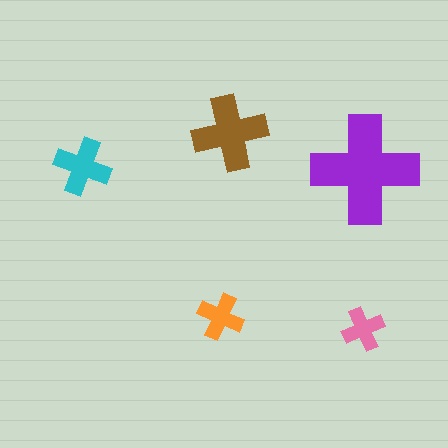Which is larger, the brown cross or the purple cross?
The purple one.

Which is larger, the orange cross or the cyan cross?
The cyan one.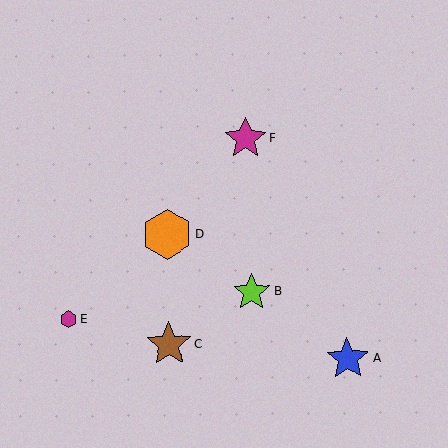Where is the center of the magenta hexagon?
The center of the magenta hexagon is at (69, 319).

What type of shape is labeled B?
Shape B is a lime star.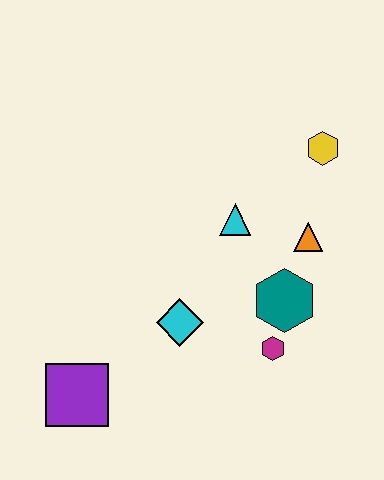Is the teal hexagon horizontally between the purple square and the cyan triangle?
No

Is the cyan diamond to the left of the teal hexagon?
Yes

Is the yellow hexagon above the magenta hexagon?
Yes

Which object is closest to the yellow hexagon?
The orange triangle is closest to the yellow hexagon.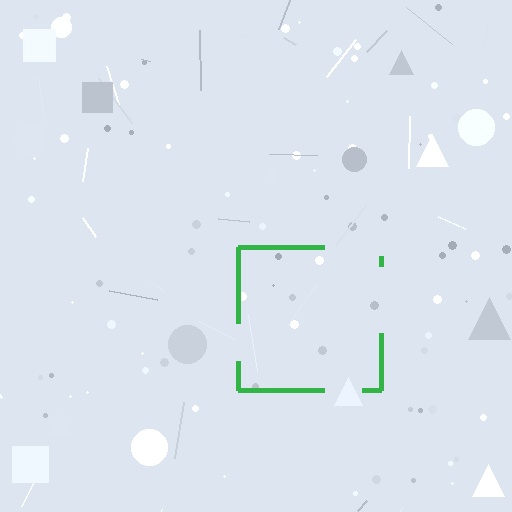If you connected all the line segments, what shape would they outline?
They would outline a square.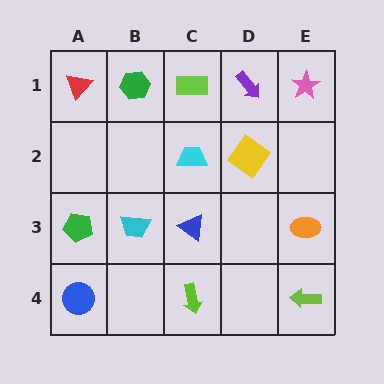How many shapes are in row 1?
5 shapes.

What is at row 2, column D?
A yellow diamond.